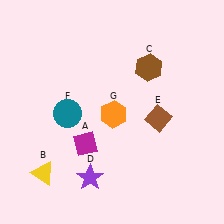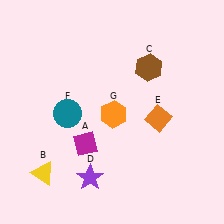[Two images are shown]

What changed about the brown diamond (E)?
In Image 1, E is brown. In Image 2, it changed to orange.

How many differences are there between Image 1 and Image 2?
There is 1 difference between the two images.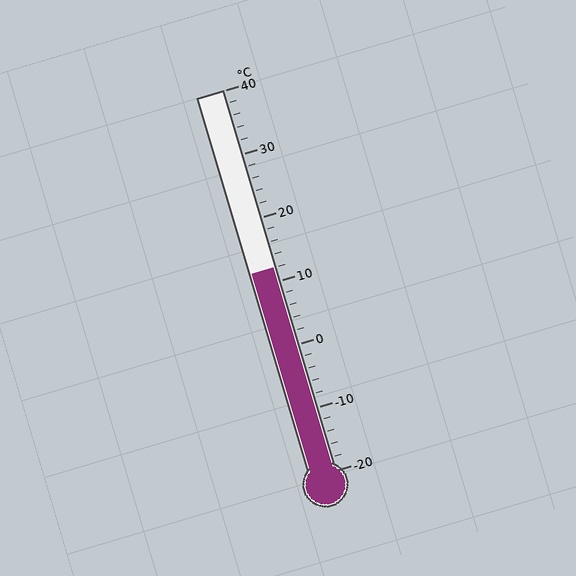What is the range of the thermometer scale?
The thermometer scale ranges from -20°C to 40°C.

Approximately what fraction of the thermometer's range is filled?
The thermometer is filled to approximately 55% of its range.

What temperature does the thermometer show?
The thermometer shows approximately 12°C.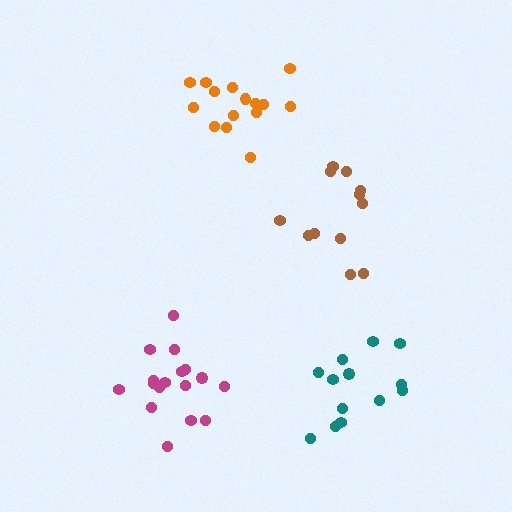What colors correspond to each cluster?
The clusters are colored: magenta, teal, brown, orange.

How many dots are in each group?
Group 1: 18 dots, Group 2: 13 dots, Group 3: 12 dots, Group 4: 15 dots (58 total).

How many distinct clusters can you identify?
There are 4 distinct clusters.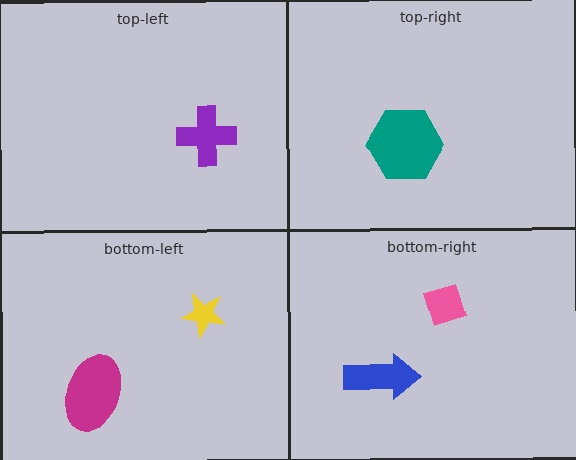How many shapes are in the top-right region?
1.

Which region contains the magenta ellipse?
The bottom-left region.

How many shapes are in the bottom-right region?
2.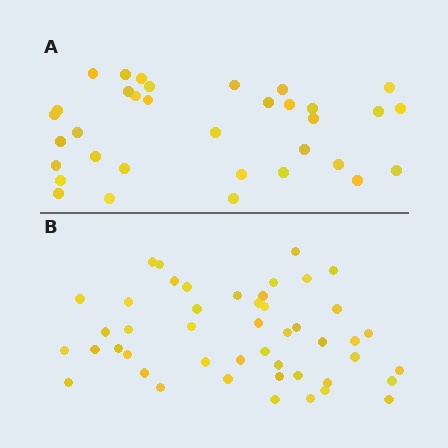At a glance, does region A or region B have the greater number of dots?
Region B (the bottom region) has more dots.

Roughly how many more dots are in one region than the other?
Region B has approximately 15 more dots than region A.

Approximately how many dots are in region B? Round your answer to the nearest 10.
About 50 dots. (The exact count is 47, which rounds to 50.)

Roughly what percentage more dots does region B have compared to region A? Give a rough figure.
About 40% more.